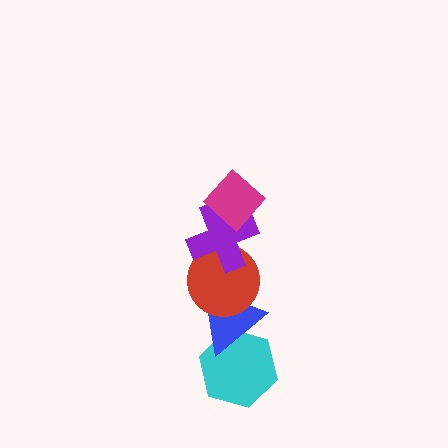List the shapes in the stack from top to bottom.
From top to bottom: the magenta diamond, the purple cross, the red circle, the blue triangle, the cyan hexagon.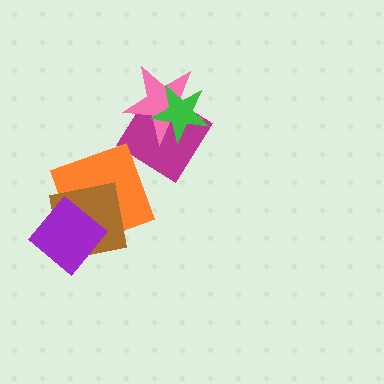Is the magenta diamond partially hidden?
Yes, it is partially covered by another shape.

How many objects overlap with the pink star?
2 objects overlap with the pink star.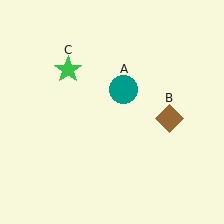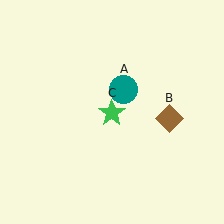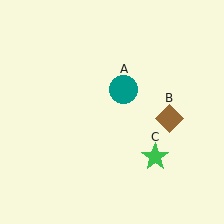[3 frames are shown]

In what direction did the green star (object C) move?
The green star (object C) moved down and to the right.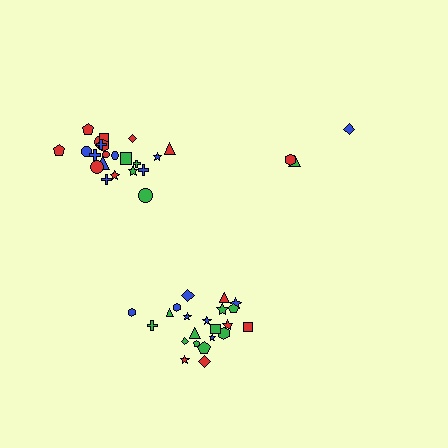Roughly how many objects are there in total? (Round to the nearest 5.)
Roughly 45 objects in total.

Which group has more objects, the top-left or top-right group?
The top-left group.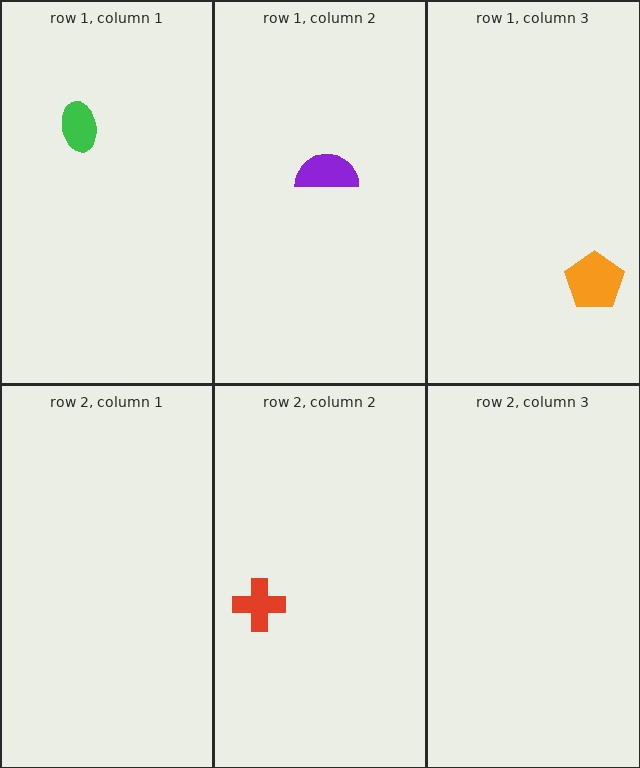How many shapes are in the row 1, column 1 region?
1.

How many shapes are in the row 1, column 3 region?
1.